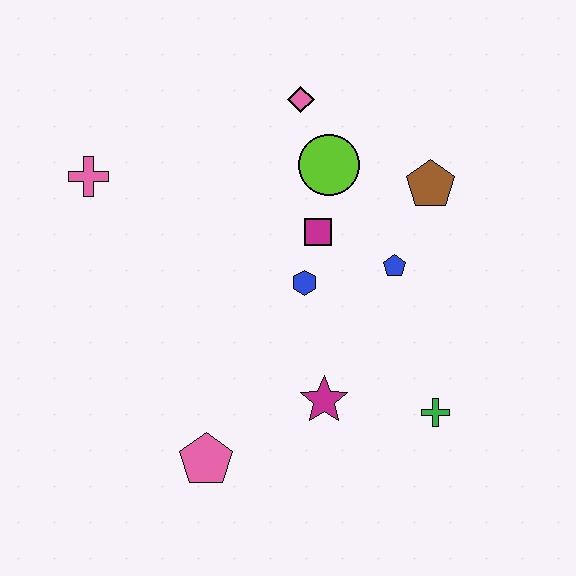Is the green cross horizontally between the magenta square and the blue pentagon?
No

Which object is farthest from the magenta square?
The pink pentagon is farthest from the magenta square.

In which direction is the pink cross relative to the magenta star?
The pink cross is to the left of the magenta star.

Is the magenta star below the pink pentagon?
No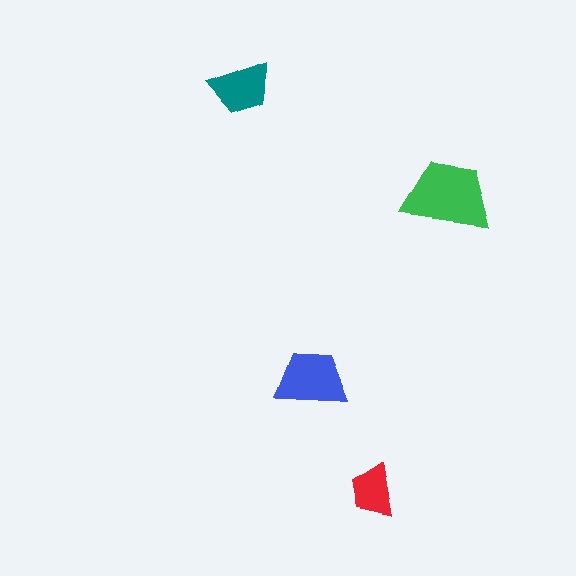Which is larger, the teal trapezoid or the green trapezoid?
The green one.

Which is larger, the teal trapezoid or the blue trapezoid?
The blue one.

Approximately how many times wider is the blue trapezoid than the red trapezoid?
About 1.5 times wider.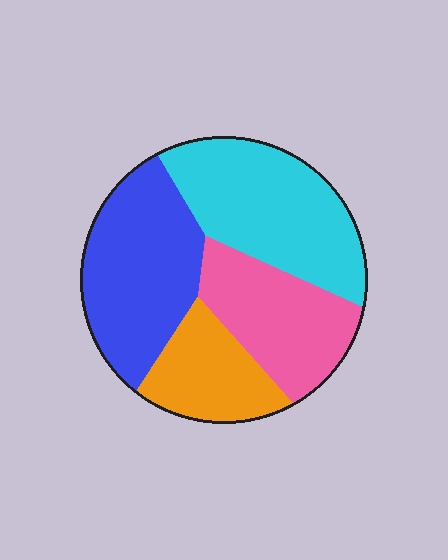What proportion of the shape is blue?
Blue covers 30% of the shape.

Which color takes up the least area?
Orange, at roughly 15%.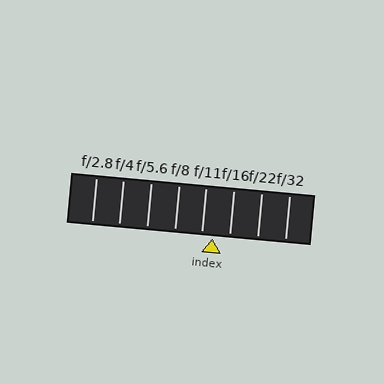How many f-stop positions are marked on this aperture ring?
There are 8 f-stop positions marked.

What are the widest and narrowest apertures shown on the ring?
The widest aperture shown is f/2.8 and the narrowest is f/32.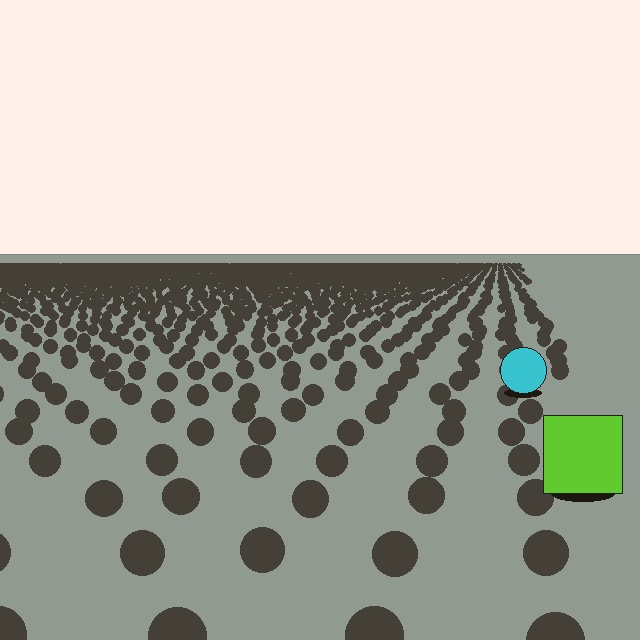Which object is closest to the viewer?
The lime square is closest. The texture marks near it are larger and more spread out.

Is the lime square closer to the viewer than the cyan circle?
Yes. The lime square is closer — you can tell from the texture gradient: the ground texture is coarser near it.